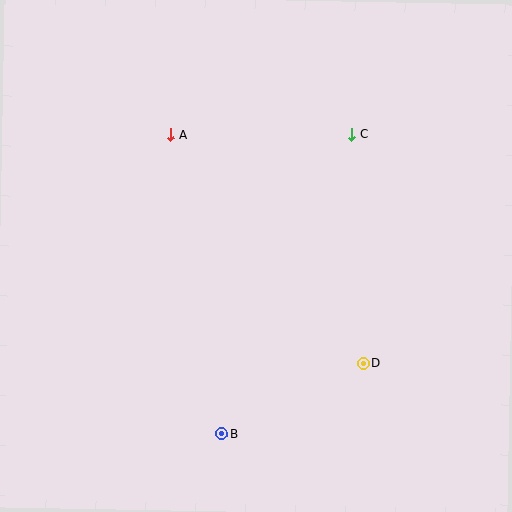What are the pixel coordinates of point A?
Point A is at (171, 135).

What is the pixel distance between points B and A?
The distance between B and A is 303 pixels.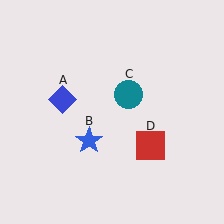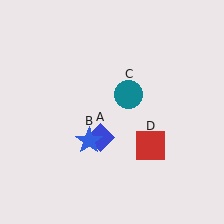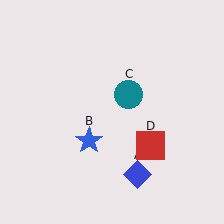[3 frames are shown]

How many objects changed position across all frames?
1 object changed position: blue diamond (object A).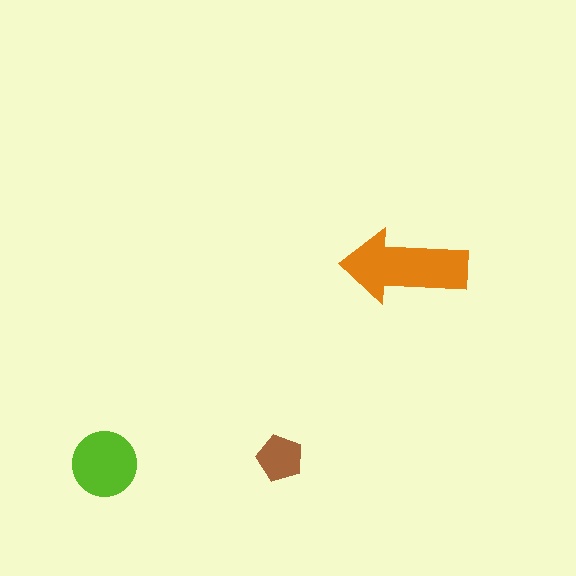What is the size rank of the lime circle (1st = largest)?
2nd.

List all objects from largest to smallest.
The orange arrow, the lime circle, the brown pentagon.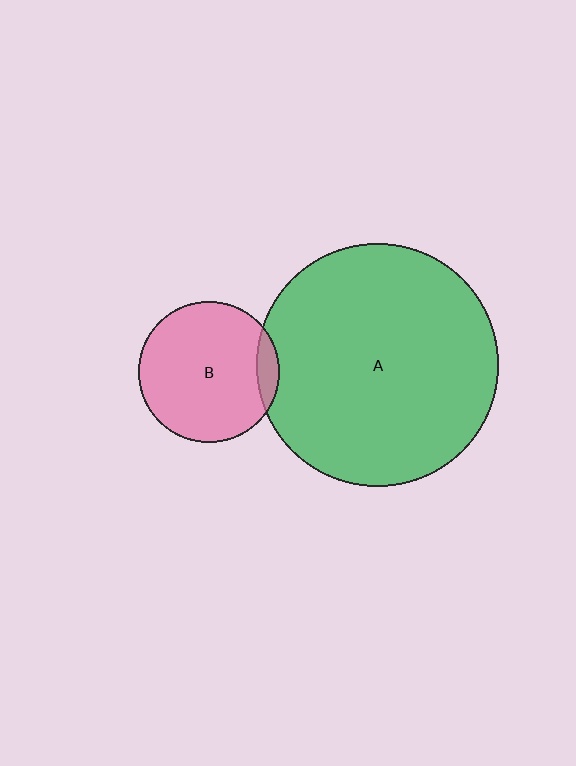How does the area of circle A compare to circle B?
Approximately 3.0 times.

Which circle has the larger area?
Circle A (green).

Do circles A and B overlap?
Yes.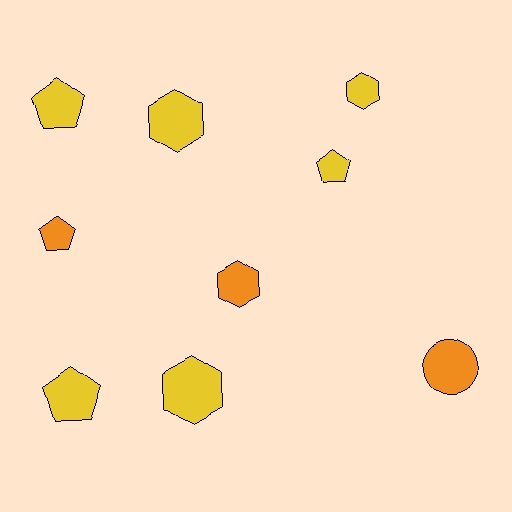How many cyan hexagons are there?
There are no cyan hexagons.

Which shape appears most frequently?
Hexagon, with 4 objects.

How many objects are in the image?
There are 9 objects.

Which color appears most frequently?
Yellow, with 6 objects.